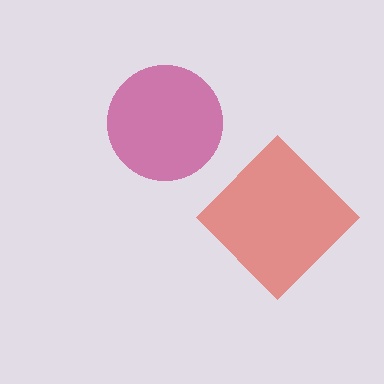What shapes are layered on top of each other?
The layered shapes are: a magenta circle, a red diamond.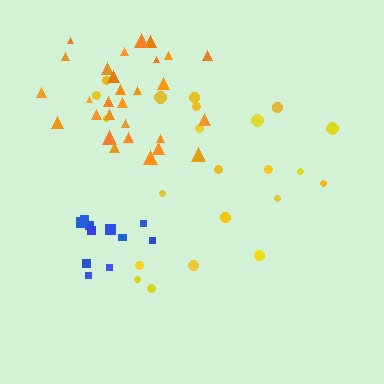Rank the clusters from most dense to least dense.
blue, orange, yellow.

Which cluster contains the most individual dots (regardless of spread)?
Orange (29).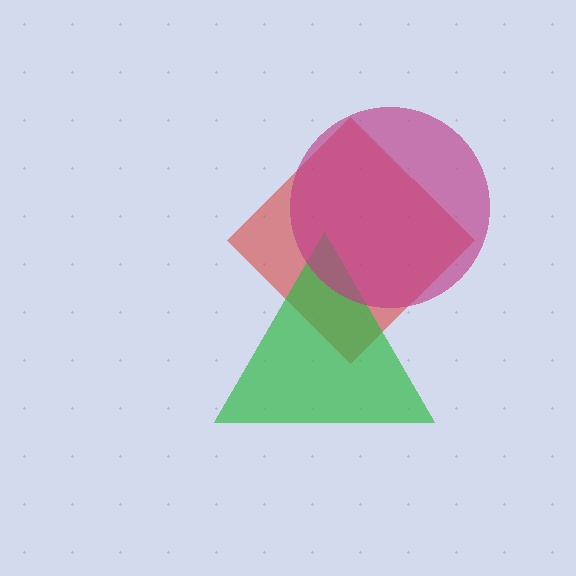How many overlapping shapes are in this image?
There are 3 overlapping shapes in the image.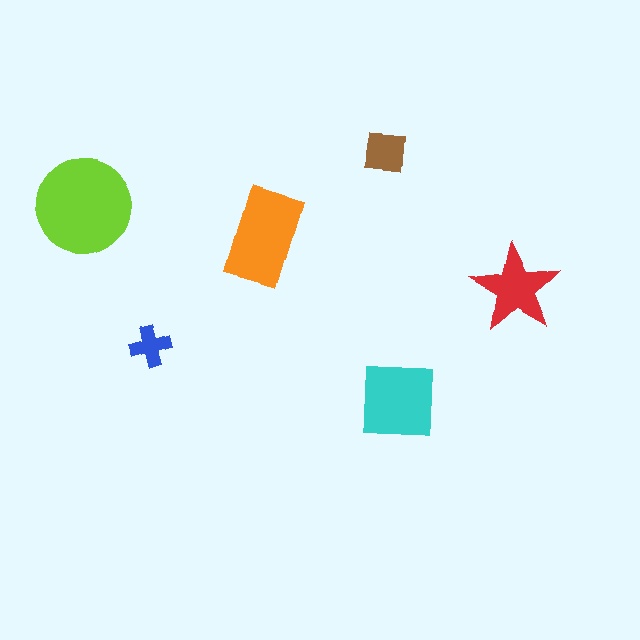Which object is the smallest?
The blue cross.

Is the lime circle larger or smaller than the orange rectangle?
Larger.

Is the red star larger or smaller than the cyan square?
Smaller.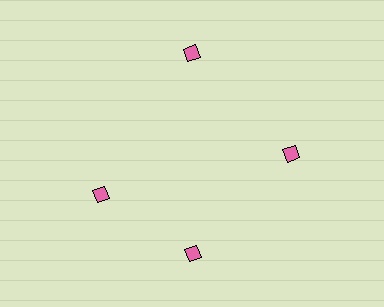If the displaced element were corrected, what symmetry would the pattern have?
It would have 4-fold rotational symmetry — the pattern would map onto itself every 90 degrees.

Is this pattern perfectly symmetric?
No. The 4 pink diamonds are arranged in a ring, but one element near the 9 o'clock position is rotated out of alignment along the ring, breaking the 4-fold rotational symmetry.